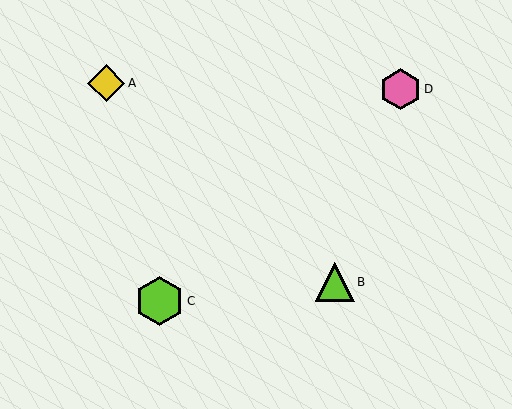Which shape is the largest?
The lime hexagon (labeled C) is the largest.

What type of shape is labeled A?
Shape A is a yellow diamond.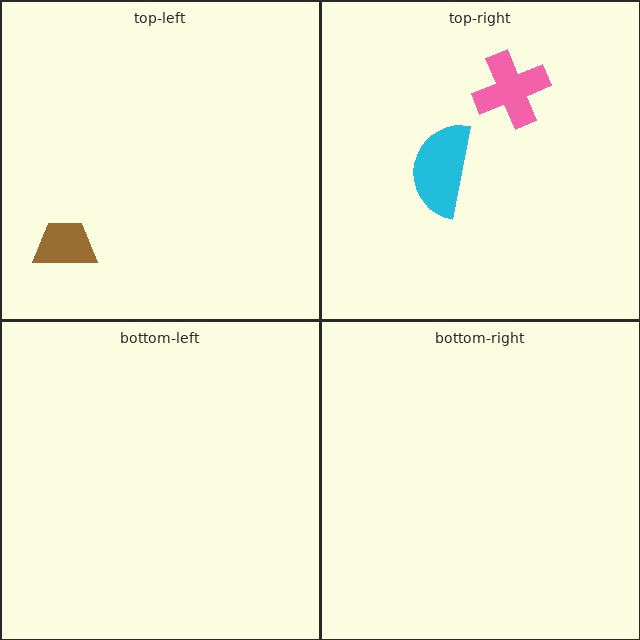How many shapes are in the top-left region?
1.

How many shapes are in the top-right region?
2.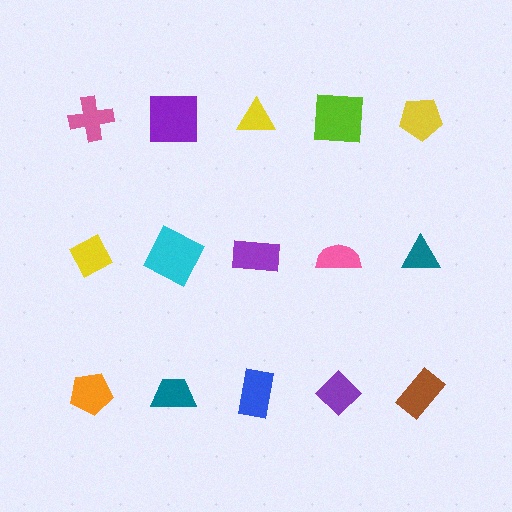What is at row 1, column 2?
A purple square.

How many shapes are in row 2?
5 shapes.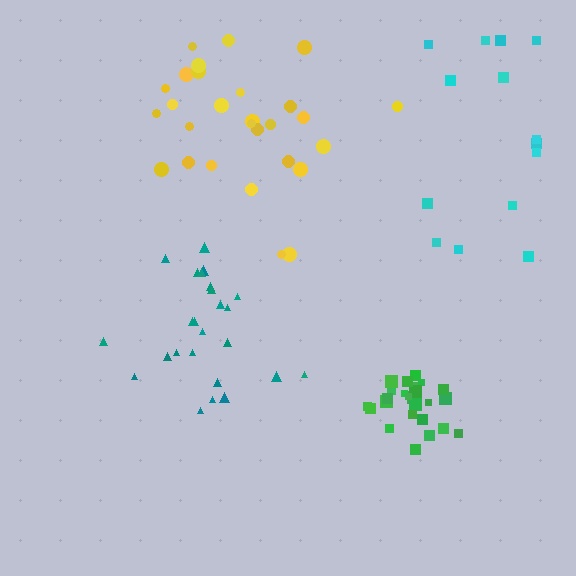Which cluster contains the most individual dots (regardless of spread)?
Yellow (28).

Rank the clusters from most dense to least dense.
green, teal, yellow, cyan.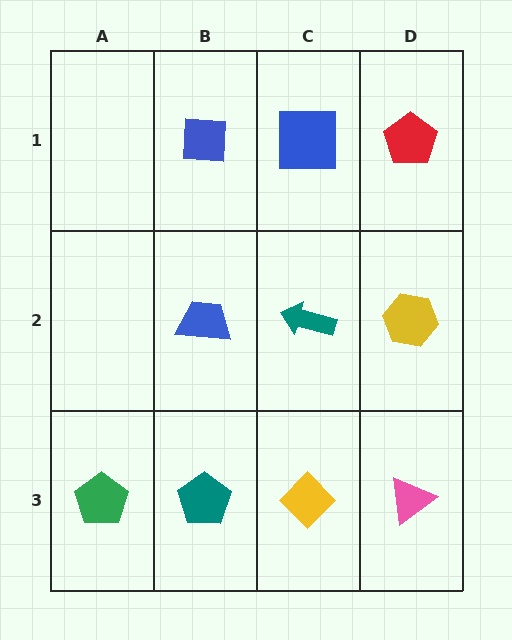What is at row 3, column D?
A pink triangle.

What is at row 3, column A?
A green pentagon.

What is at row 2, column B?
A blue trapezoid.